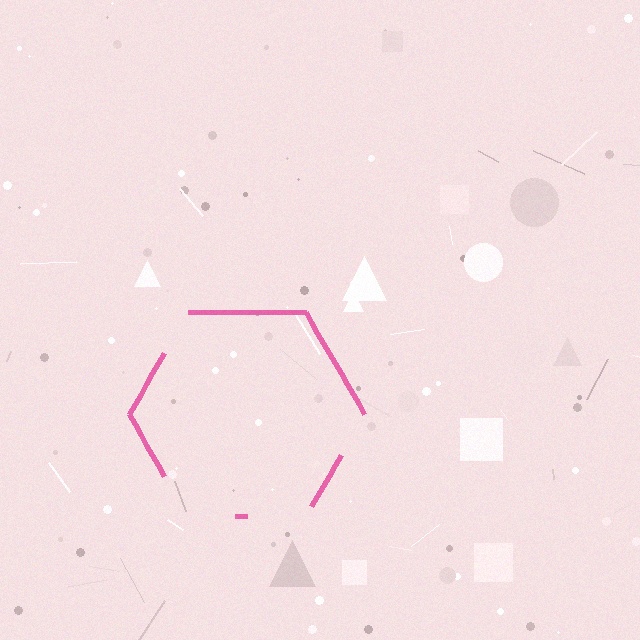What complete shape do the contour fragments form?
The contour fragments form a hexagon.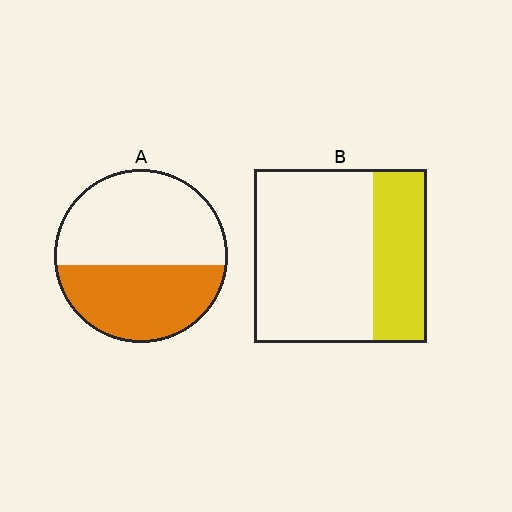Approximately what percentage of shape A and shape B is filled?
A is approximately 45% and B is approximately 30%.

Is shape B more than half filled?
No.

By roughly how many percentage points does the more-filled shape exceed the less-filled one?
By roughly 10 percentage points (A over B).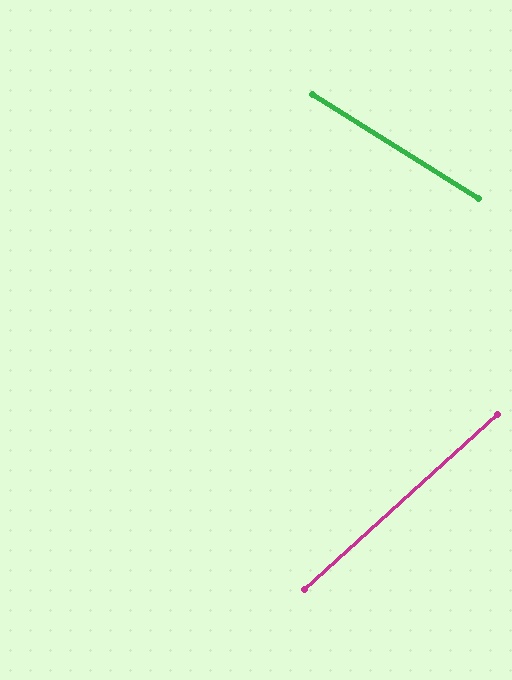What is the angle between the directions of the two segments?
Approximately 74 degrees.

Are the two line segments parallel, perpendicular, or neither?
Neither parallel nor perpendicular — they differ by about 74°.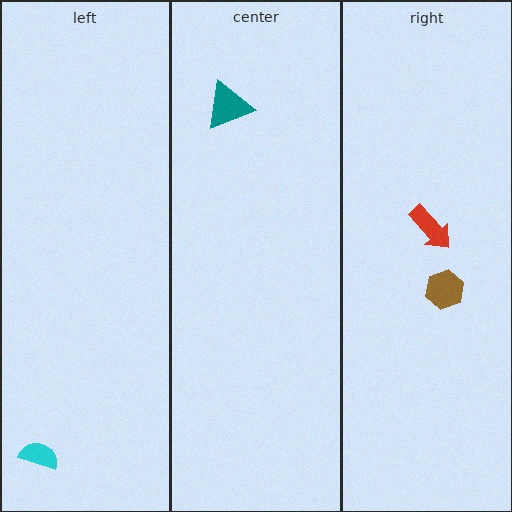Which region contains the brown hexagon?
The right region.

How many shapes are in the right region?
2.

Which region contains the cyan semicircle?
The left region.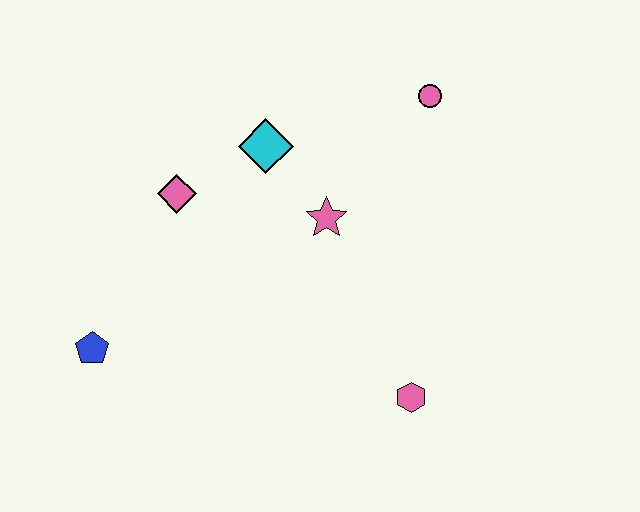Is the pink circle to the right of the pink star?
Yes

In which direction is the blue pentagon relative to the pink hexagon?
The blue pentagon is to the left of the pink hexagon.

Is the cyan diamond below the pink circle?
Yes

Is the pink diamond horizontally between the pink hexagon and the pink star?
No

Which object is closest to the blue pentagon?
The pink diamond is closest to the blue pentagon.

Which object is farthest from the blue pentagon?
The pink circle is farthest from the blue pentagon.